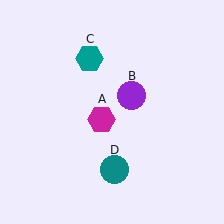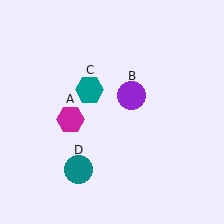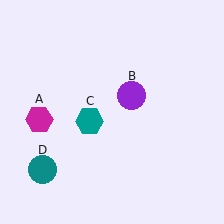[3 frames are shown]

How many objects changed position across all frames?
3 objects changed position: magenta hexagon (object A), teal hexagon (object C), teal circle (object D).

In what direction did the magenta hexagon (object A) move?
The magenta hexagon (object A) moved left.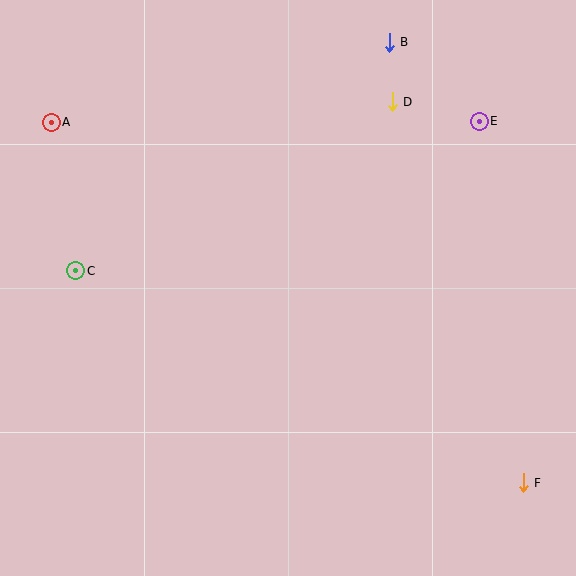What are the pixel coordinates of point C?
Point C is at (76, 271).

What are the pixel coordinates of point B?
Point B is at (389, 42).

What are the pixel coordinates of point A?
Point A is at (51, 122).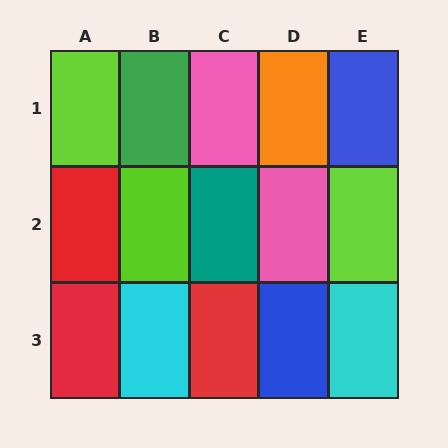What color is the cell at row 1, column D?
Orange.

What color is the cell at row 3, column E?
Cyan.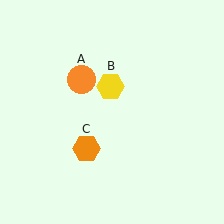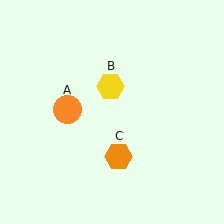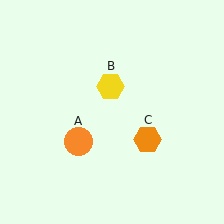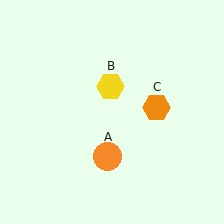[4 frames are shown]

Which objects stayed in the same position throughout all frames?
Yellow hexagon (object B) remained stationary.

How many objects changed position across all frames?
2 objects changed position: orange circle (object A), orange hexagon (object C).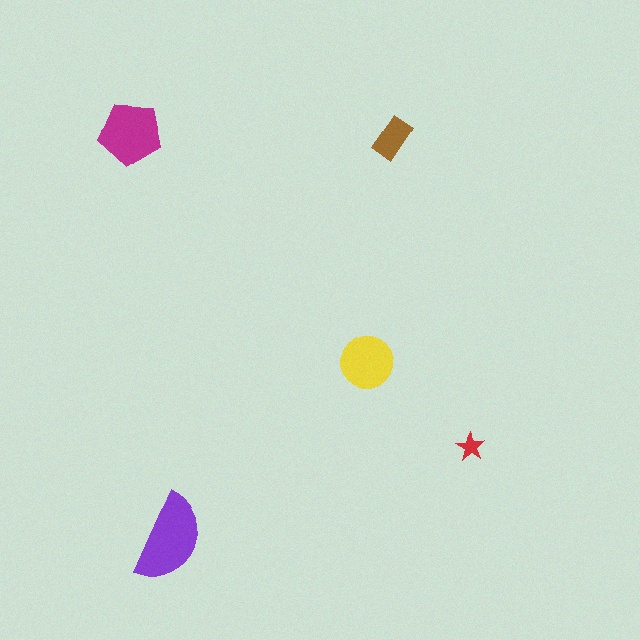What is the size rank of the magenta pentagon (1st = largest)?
2nd.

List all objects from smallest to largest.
The red star, the brown rectangle, the yellow circle, the magenta pentagon, the purple semicircle.